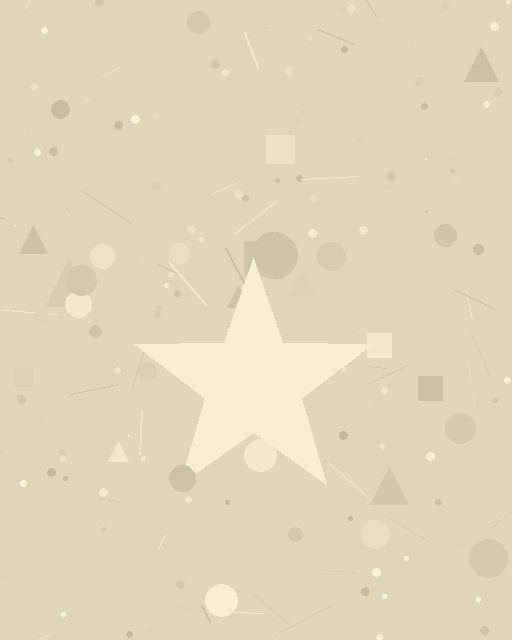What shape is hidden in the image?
A star is hidden in the image.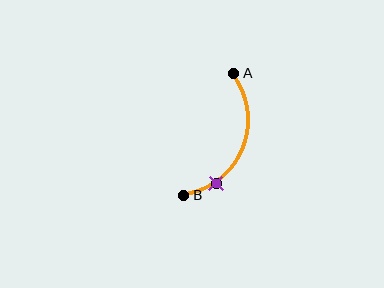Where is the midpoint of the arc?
The arc midpoint is the point on the curve farthest from the straight line joining A and B. It sits to the right of that line.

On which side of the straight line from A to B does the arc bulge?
The arc bulges to the right of the straight line connecting A and B.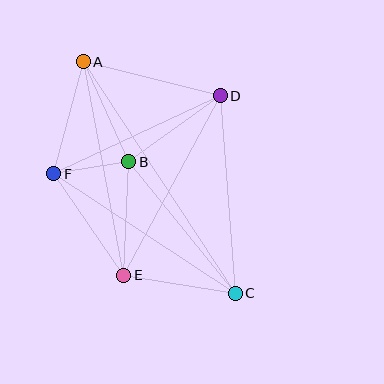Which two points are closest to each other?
Points B and F are closest to each other.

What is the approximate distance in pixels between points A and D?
The distance between A and D is approximately 141 pixels.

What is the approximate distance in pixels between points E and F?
The distance between E and F is approximately 123 pixels.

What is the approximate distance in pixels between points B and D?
The distance between B and D is approximately 113 pixels.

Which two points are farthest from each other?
Points A and C are farthest from each other.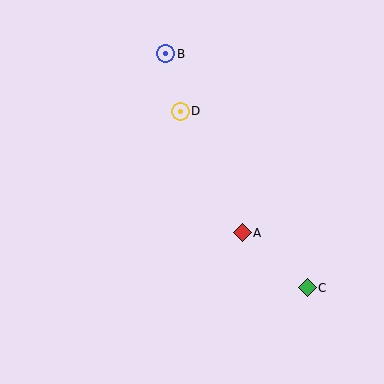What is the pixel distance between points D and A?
The distance between D and A is 136 pixels.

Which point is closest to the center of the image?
Point A at (242, 233) is closest to the center.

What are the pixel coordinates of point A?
Point A is at (242, 233).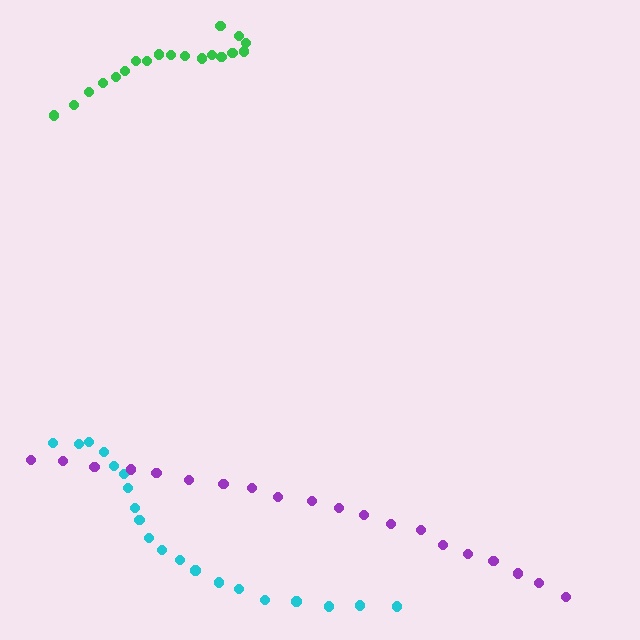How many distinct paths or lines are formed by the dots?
There are 3 distinct paths.